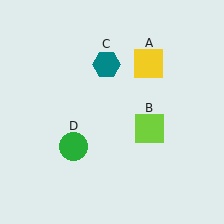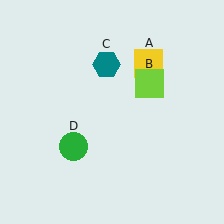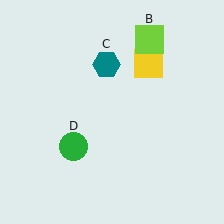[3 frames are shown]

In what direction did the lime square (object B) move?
The lime square (object B) moved up.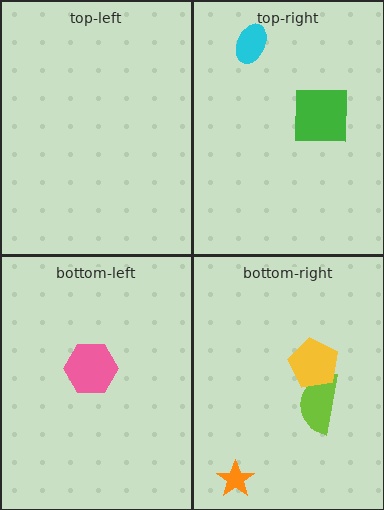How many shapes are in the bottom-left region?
1.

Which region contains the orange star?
The bottom-right region.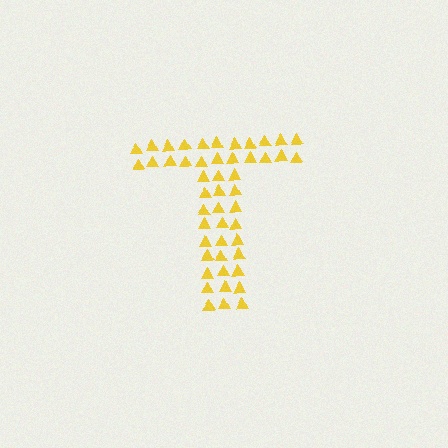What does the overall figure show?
The overall figure shows the letter T.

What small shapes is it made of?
It is made of small triangles.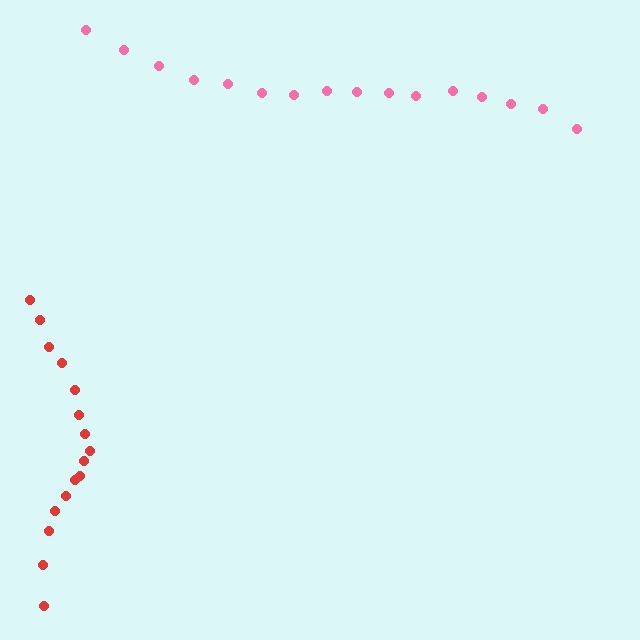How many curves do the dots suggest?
There are 2 distinct paths.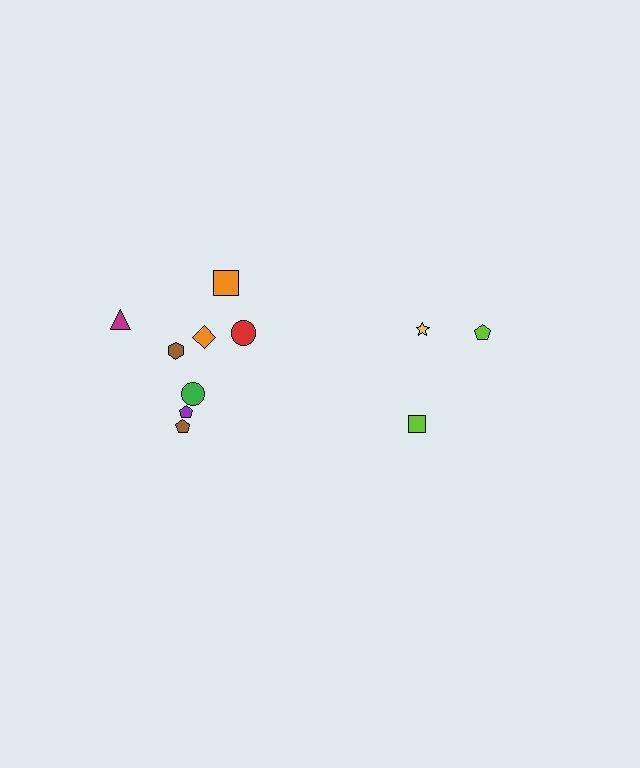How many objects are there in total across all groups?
There are 11 objects.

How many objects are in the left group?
There are 8 objects.